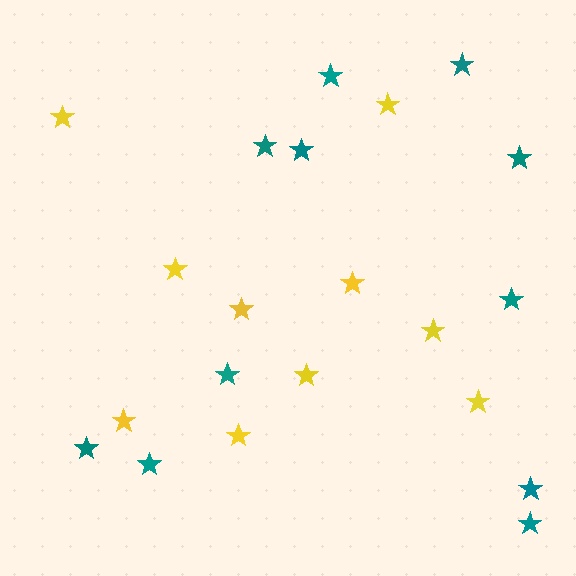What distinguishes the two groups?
There are 2 groups: one group of teal stars (11) and one group of yellow stars (10).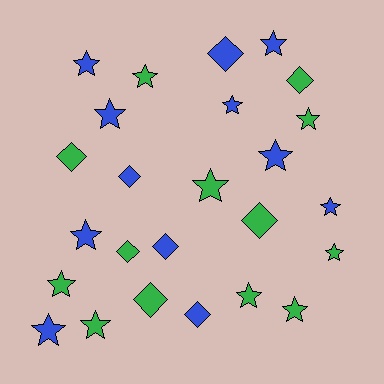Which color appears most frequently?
Green, with 13 objects.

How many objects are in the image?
There are 25 objects.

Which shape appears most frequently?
Star, with 16 objects.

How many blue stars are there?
There are 8 blue stars.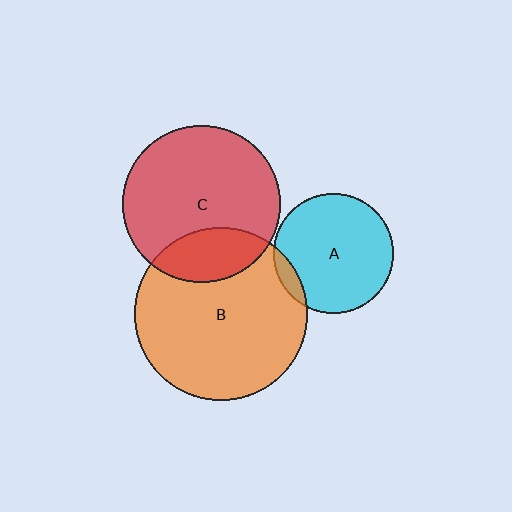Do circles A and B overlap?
Yes.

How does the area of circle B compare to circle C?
Approximately 1.2 times.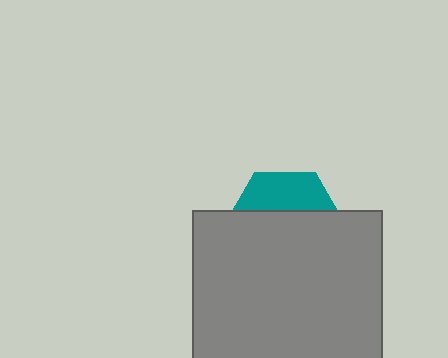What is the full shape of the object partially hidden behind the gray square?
The partially hidden object is a teal hexagon.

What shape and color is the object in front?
The object in front is a gray square.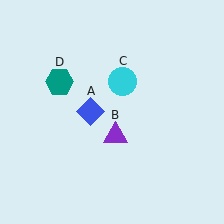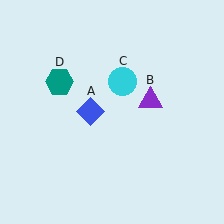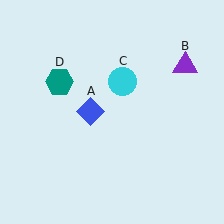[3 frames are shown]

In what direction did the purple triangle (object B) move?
The purple triangle (object B) moved up and to the right.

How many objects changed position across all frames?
1 object changed position: purple triangle (object B).